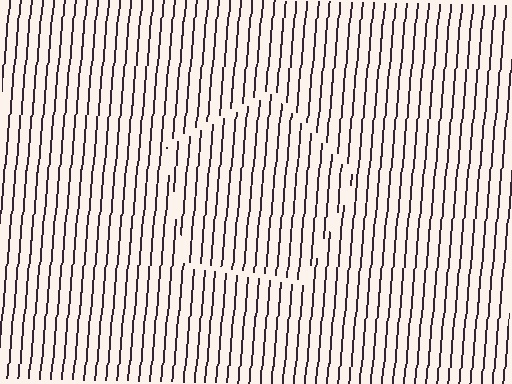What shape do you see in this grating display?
An illusory pentagon. The interior of the shape contains the same grating, shifted by half a period — the contour is defined by the phase discontinuity where line-ends from the inner and outer gratings abut.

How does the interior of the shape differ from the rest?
The interior of the shape contains the same grating, shifted by half a period — the contour is defined by the phase discontinuity where line-ends from the inner and outer gratings abut.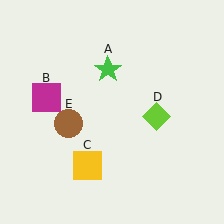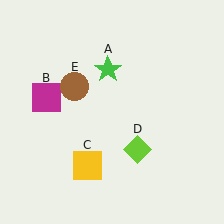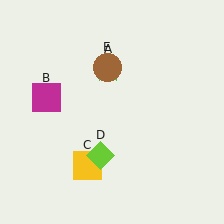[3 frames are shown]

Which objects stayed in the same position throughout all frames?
Green star (object A) and magenta square (object B) and yellow square (object C) remained stationary.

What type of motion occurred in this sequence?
The lime diamond (object D), brown circle (object E) rotated clockwise around the center of the scene.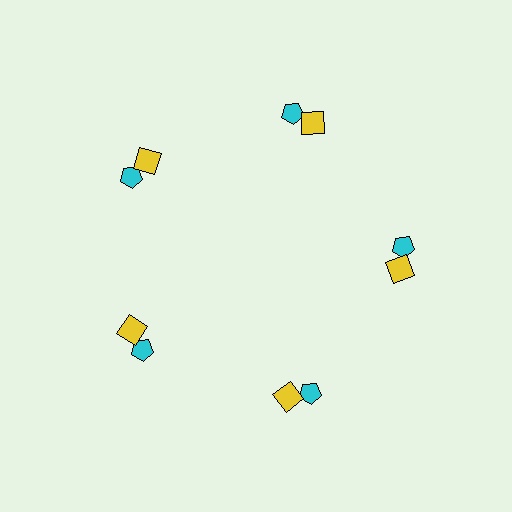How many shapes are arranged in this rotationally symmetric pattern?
There are 10 shapes, arranged in 5 groups of 2.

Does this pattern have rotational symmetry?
Yes, this pattern has 5-fold rotational symmetry. It looks the same after rotating 72 degrees around the center.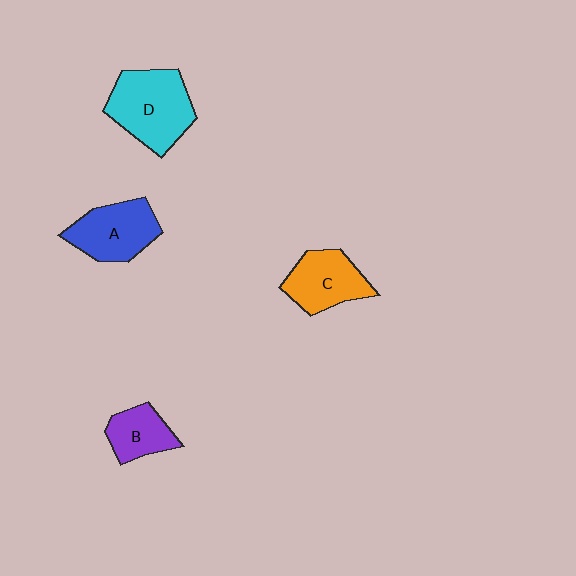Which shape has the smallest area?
Shape B (purple).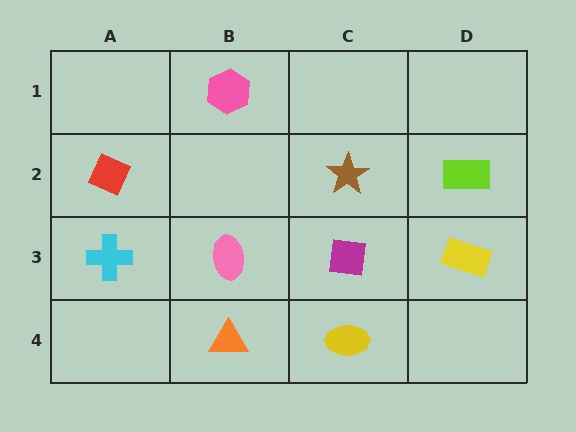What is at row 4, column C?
A yellow ellipse.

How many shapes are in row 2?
3 shapes.